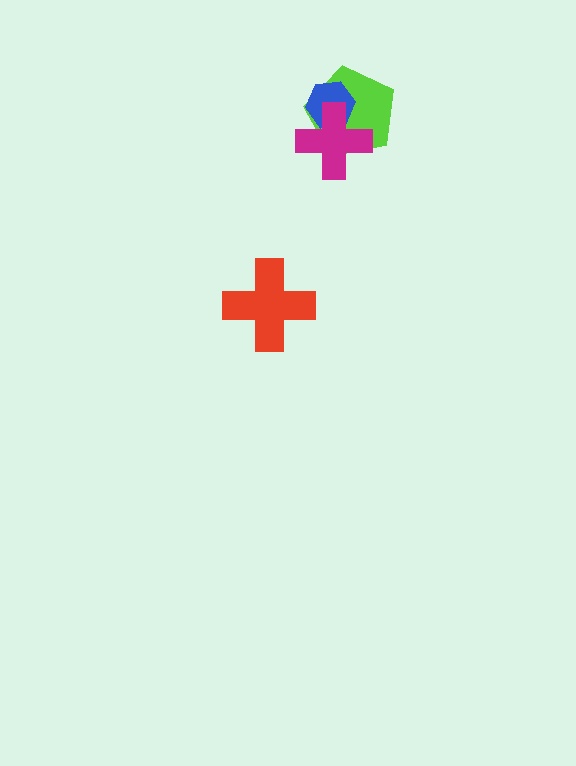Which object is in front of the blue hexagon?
The magenta cross is in front of the blue hexagon.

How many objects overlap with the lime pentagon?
2 objects overlap with the lime pentagon.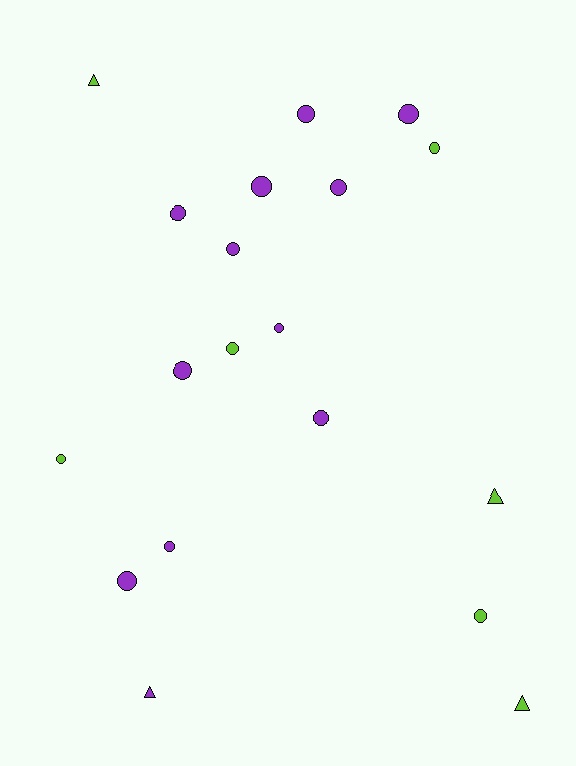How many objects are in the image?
There are 19 objects.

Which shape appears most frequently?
Circle, with 15 objects.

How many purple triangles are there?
There is 1 purple triangle.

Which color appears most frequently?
Purple, with 12 objects.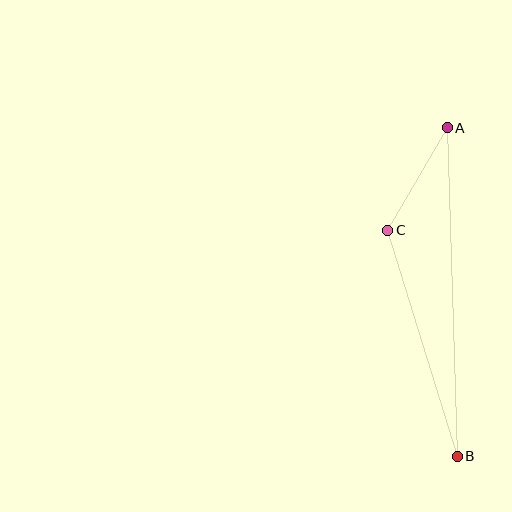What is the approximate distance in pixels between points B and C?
The distance between B and C is approximately 236 pixels.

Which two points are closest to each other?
Points A and C are closest to each other.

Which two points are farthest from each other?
Points A and B are farthest from each other.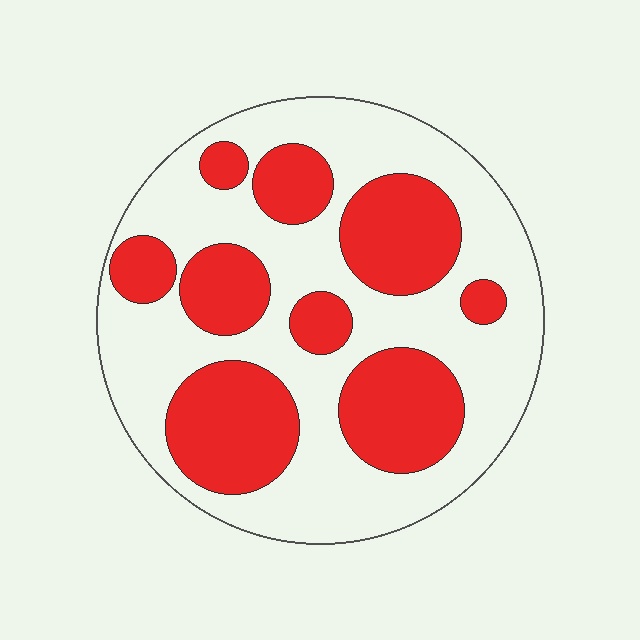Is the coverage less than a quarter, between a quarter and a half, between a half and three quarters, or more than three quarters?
Between a quarter and a half.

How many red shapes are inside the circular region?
9.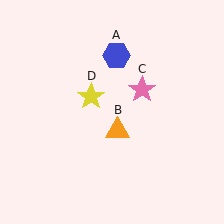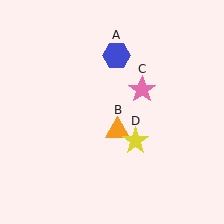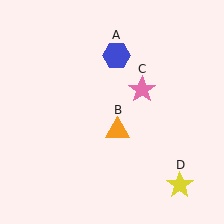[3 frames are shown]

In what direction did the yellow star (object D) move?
The yellow star (object D) moved down and to the right.